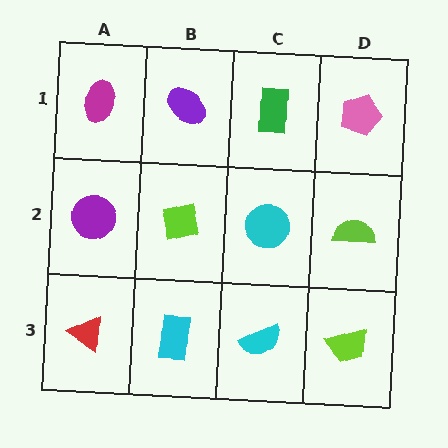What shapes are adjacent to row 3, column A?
A purple circle (row 2, column A), a cyan rectangle (row 3, column B).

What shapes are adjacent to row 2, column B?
A purple ellipse (row 1, column B), a cyan rectangle (row 3, column B), a purple circle (row 2, column A), a cyan circle (row 2, column C).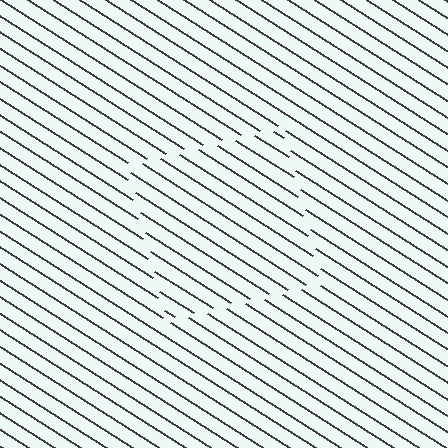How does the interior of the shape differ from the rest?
The interior of the shape contains the same grating, shifted by half a period — the contour is defined by the phase discontinuity where line-ends from the inner and outer gratings abut.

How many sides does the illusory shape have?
4 sides — the line-ends trace a square.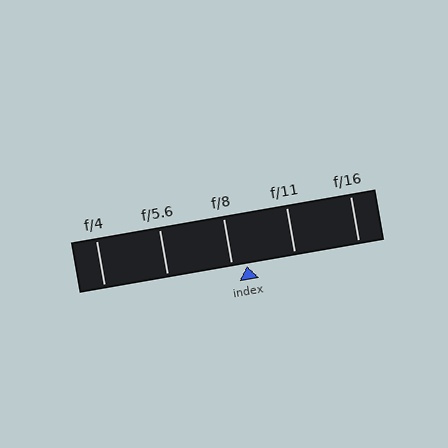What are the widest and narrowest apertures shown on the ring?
The widest aperture shown is f/4 and the narrowest is f/16.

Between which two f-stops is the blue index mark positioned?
The index mark is between f/8 and f/11.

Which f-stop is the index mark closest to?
The index mark is closest to f/8.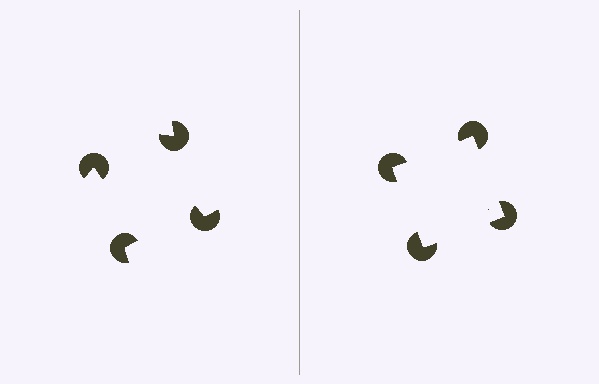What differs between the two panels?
The pac-man discs are positioned identically on both sides; only the wedge orientations differ. On the right they align to a square; on the left they are misaligned.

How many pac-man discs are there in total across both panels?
8 — 4 on each side.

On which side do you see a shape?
An illusory square appears on the right side. On the left side the wedge cuts are rotated, so no coherent shape forms.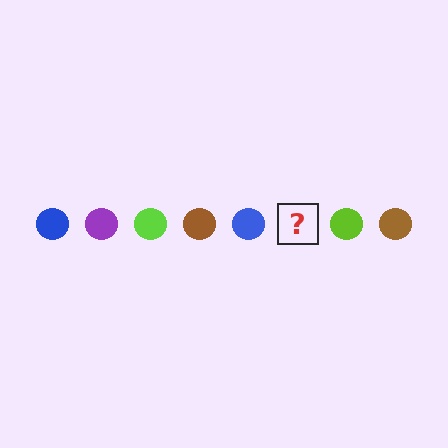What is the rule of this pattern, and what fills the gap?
The rule is that the pattern cycles through blue, purple, lime, brown circles. The gap should be filled with a purple circle.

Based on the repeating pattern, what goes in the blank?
The blank should be a purple circle.